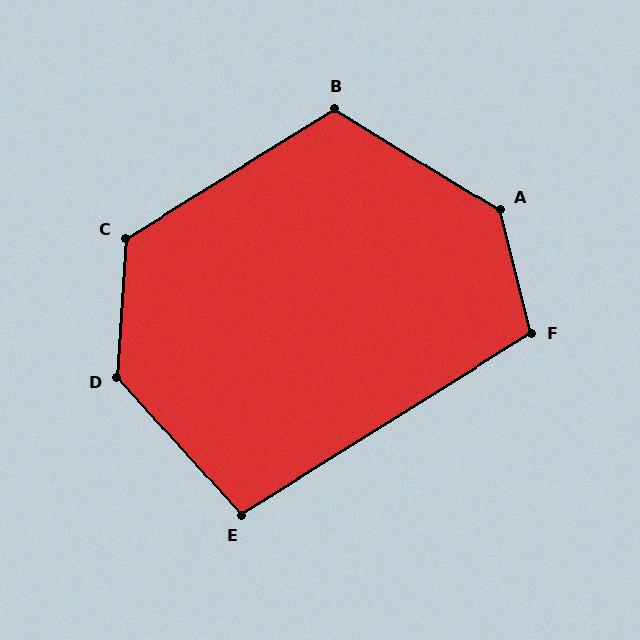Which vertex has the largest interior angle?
A, at approximately 135 degrees.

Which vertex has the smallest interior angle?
E, at approximately 100 degrees.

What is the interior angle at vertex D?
Approximately 135 degrees (obtuse).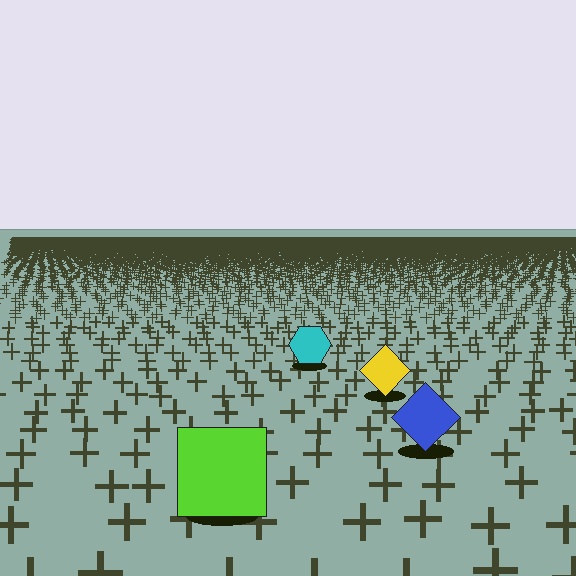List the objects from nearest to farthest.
From nearest to farthest: the lime square, the blue diamond, the yellow diamond, the cyan hexagon.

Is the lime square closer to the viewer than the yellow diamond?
Yes. The lime square is closer — you can tell from the texture gradient: the ground texture is coarser near it.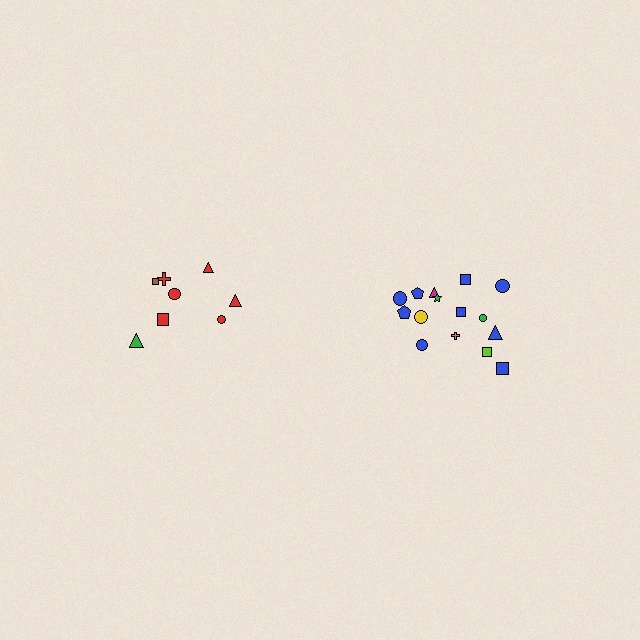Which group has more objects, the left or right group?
The right group.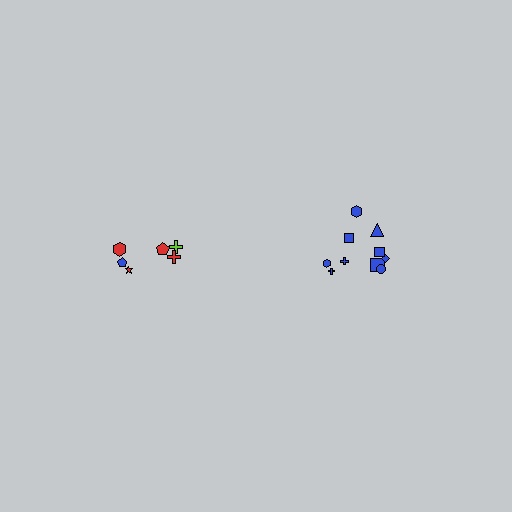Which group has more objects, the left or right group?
The right group.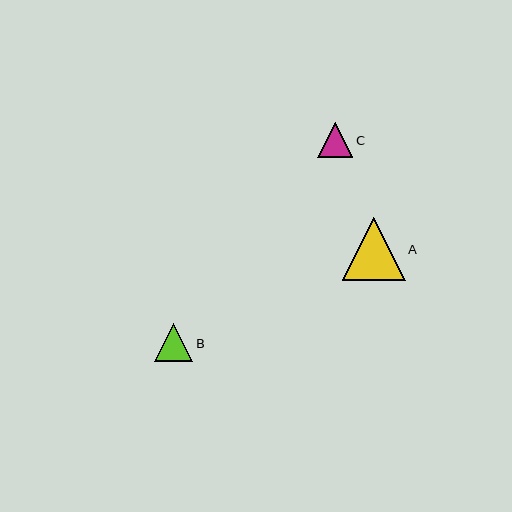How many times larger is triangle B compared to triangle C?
Triangle B is approximately 1.1 times the size of triangle C.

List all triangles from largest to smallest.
From largest to smallest: A, B, C.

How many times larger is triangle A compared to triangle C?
Triangle A is approximately 1.8 times the size of triangle C.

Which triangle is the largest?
Triangle A is the largest with a size of approximately 63 pixels.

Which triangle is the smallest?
Triangle C is the smallest with a size of approximately 35 pixels.